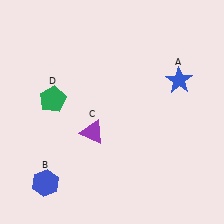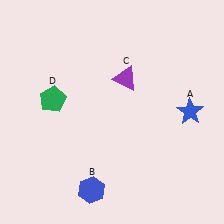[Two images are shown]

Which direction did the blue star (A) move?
The blue star (A) moved down.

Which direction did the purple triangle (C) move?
The purple triangle (C) moved up.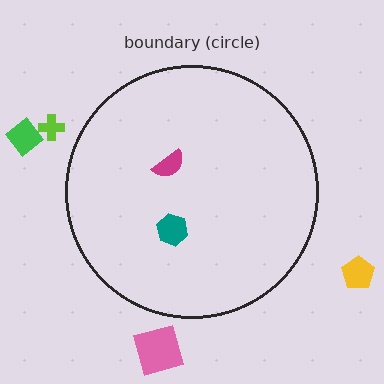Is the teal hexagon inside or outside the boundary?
Inside.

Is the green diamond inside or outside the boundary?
Outside.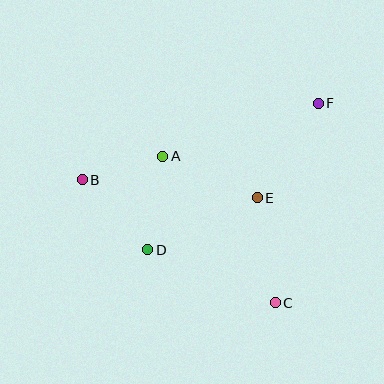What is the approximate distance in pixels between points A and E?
The distance between A and E is approximately 103 pixels.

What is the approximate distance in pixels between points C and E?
The distance between C and E is approximately 107 pixels.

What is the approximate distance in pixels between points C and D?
The distance between C and D is approximately 138 pixels.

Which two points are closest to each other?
Points A and B are closest to each other.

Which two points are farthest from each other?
Points B and F are farthest from each other.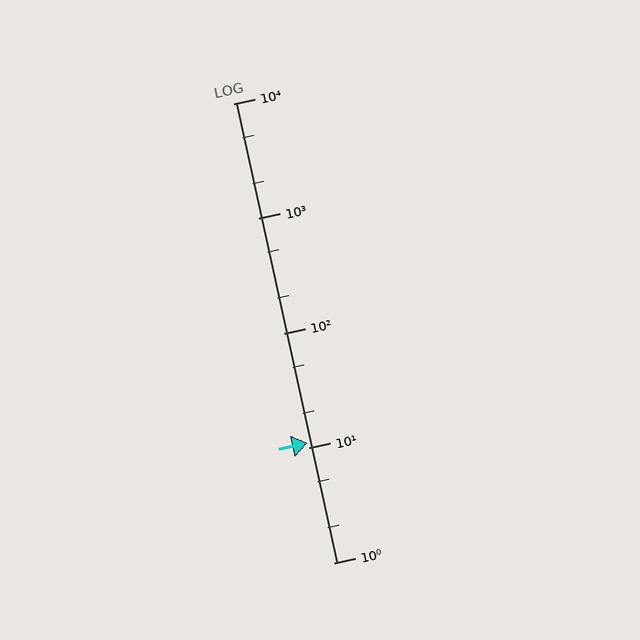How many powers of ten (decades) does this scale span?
The scale spans 4 decades, from 1 to 10000.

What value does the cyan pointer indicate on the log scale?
The pointer indicates approximately 11.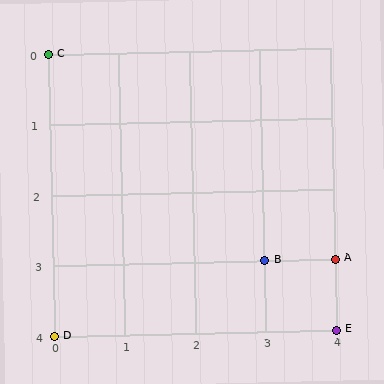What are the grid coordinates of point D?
Point D is at grid coordinates (0, 4).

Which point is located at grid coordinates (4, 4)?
Point E is at (4, 4).